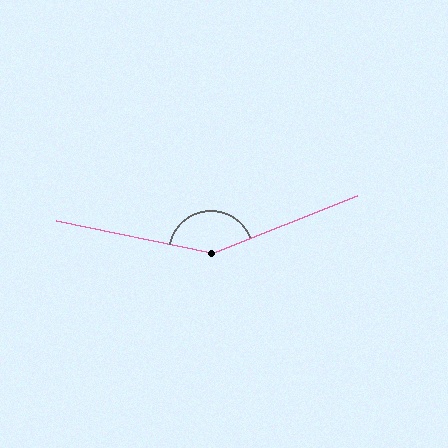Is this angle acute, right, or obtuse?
It is obtuse.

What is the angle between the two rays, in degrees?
Approximately 147 degrees.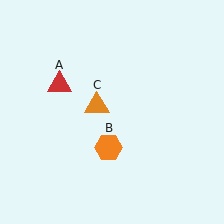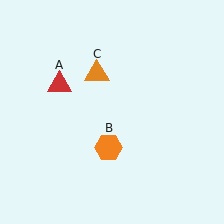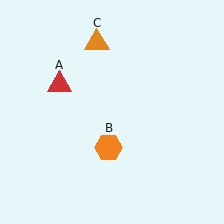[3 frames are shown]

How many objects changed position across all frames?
1 object changed position: orange triangle (object C).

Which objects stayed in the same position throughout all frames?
Red triangle (object A) and orange hexagon (object B) remained stationary.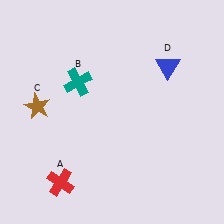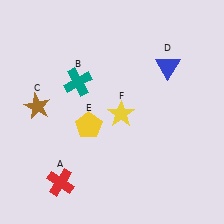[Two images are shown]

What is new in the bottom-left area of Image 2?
A yellow pentagon (E) was added in the bottom-left area of Image 2.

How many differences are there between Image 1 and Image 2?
There are 2 differences between the two images.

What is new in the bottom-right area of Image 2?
A yellow star (F) was added in the bottom-right area of Image 2.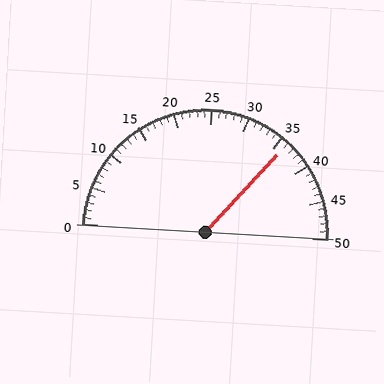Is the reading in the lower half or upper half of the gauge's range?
The reading is in the upper half of the range (0 to 50).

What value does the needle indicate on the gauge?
The needle indicates approximately 36.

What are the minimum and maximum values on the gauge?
The gauge ranges from 0 to 50.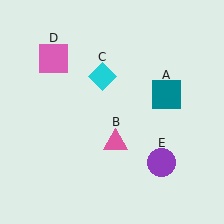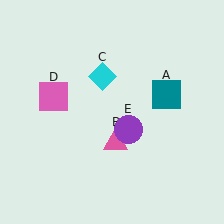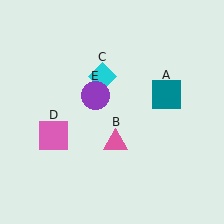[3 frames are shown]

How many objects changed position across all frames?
2 objects changed position: pink square (object D), purple circle (object E).